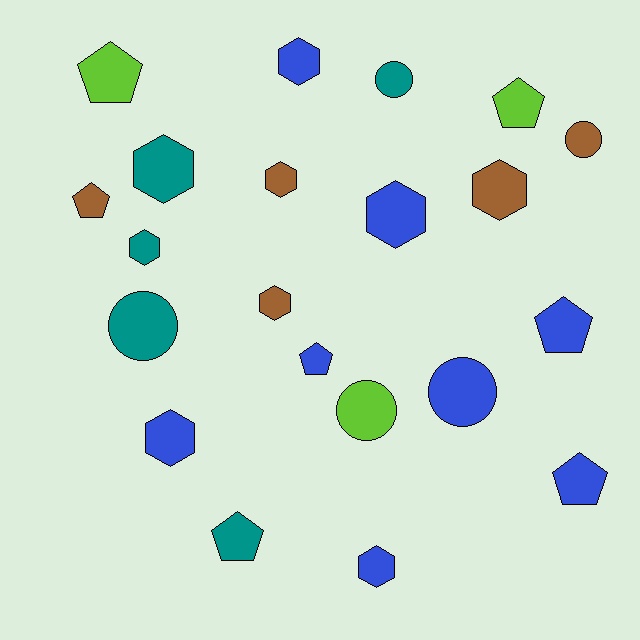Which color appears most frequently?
Blue, with 8 objects.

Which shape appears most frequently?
Hexagon, with 9 objects.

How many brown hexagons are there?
There are 3 brown hexagons.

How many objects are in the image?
There are 21 objects.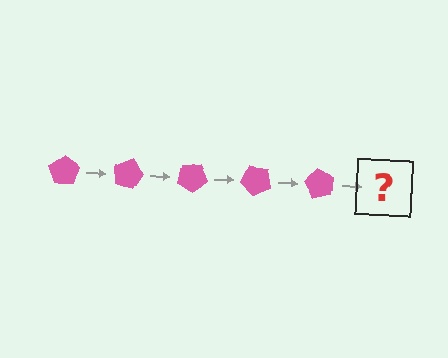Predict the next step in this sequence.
The next step is a pink pentagon rotated 75 degrees.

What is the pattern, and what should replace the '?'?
The pattern is that the pentagon rotates 15 degrees each step. The '?' should be a pink pentagon rotated 75 degrees.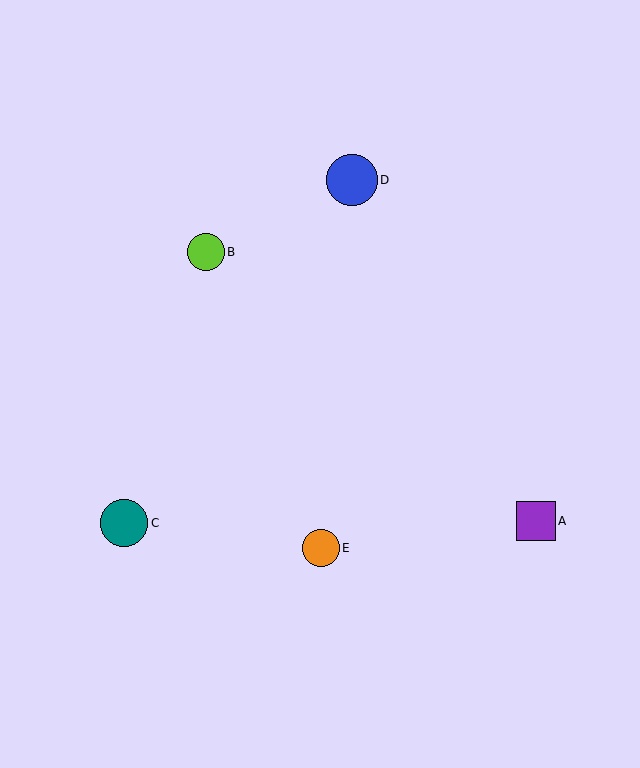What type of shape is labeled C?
Shape C is a teal circle.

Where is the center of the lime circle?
The center of the lime circle is at (206, 252).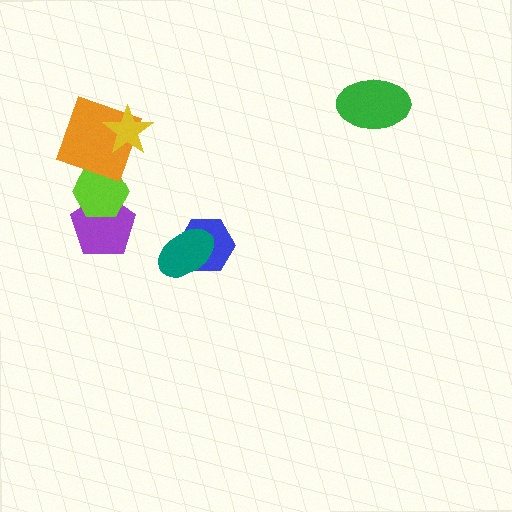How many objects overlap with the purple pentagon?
1 object overlaps with the purple pentagon.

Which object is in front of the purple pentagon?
The lime hexagon is in front of the purple pentagon.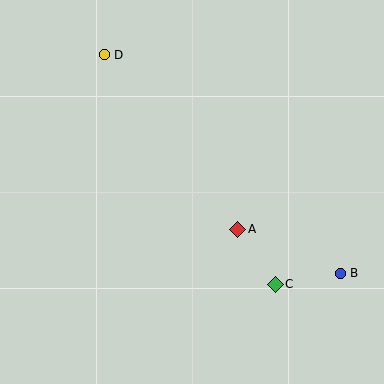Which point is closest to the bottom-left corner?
Point A is closest to the bottom-left corner.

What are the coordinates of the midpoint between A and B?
The midpoint between A and B is at (289, 251).